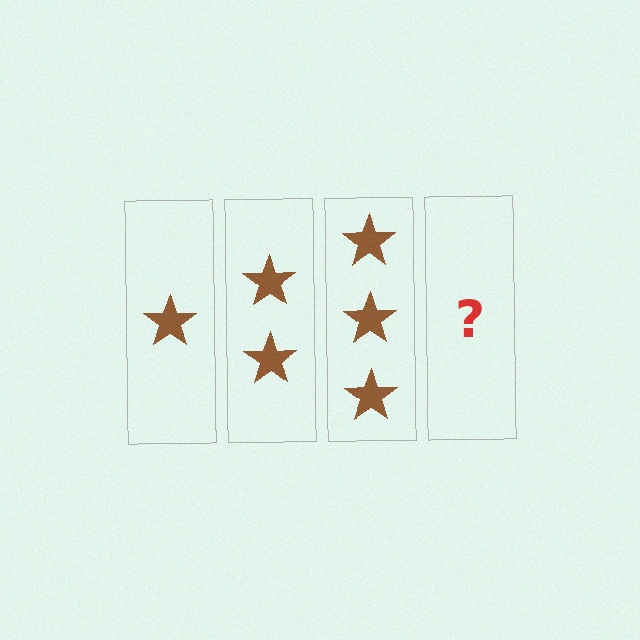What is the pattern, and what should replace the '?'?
The pattern is that each step adds one more star. The '?' should be 4 stars.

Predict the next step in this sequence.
The next step is 4 stars.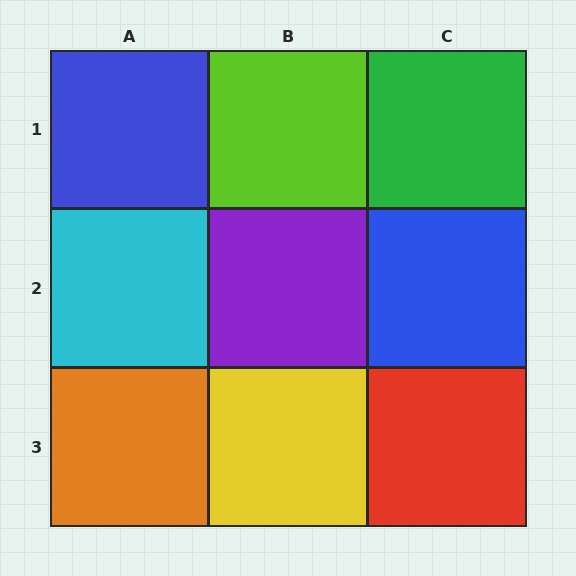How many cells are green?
1 cell is green.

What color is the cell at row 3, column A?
Orange.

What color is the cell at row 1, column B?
Lime.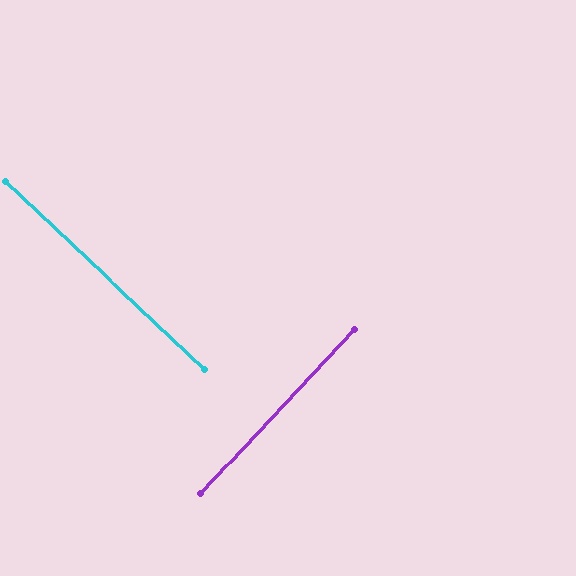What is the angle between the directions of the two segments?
Approximately 90 degrees.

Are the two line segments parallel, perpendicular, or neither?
Perpendicular — they meet at approximately 90°.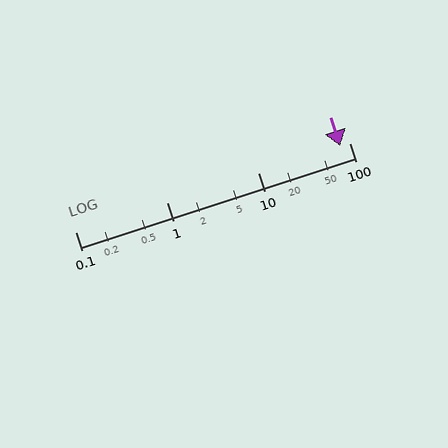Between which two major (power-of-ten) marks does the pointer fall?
The pointer is between 10 and 100.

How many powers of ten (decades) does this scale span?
The scale spans 3 decades, from 0.1 to 100.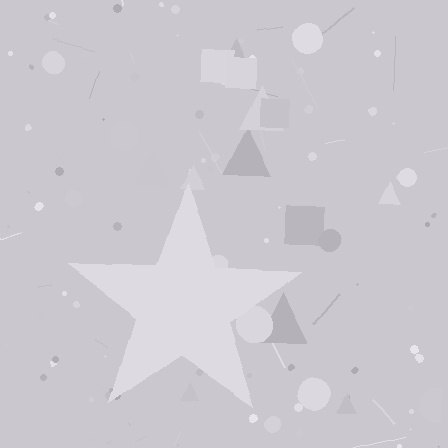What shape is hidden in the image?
A star is hidden in the image.